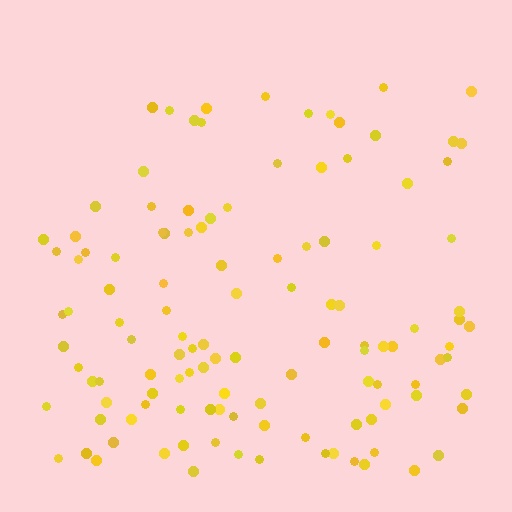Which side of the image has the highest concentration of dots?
The bottom.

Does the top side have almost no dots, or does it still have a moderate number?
Still a moderate number, just noticeably fewer than the bottom.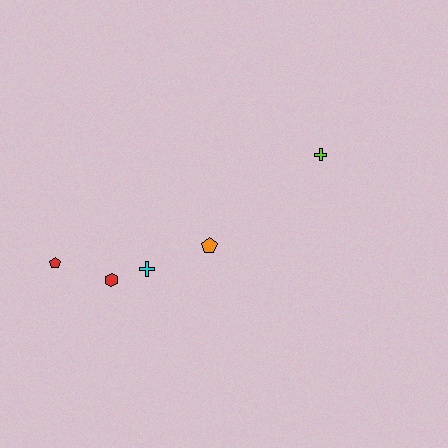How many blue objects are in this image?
There are no blue objects.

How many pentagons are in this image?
There are 2 pentagons.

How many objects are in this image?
There are 5 objects.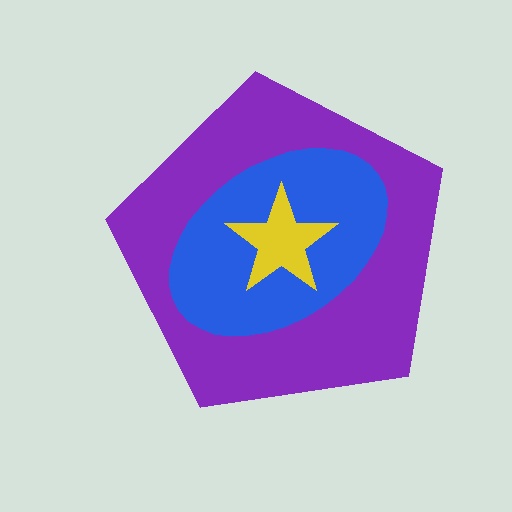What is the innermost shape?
The yellow star.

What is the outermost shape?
The purple pentagon.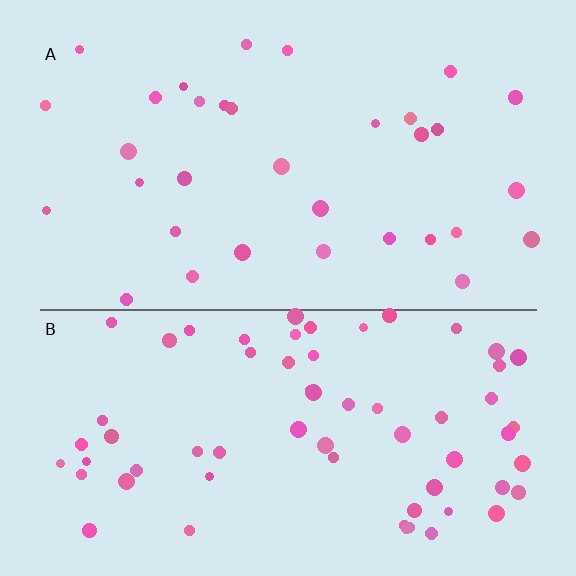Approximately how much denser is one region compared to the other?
Approximately 2.0× — region B over region A.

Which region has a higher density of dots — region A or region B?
B (the bottom).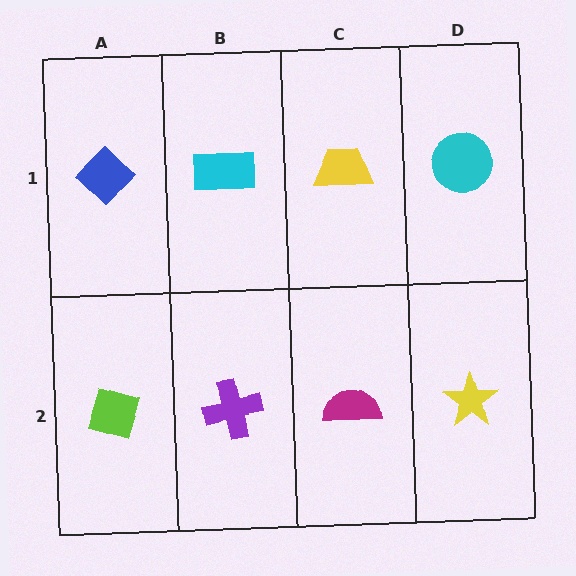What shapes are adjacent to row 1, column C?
A magenta semicircle (row 2, column C), a cyan rectangle (row 1, column B), a cyan circle (row 1, column D).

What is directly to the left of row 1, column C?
A cyan rectangle.